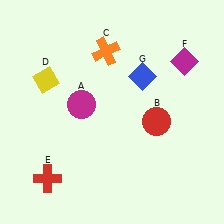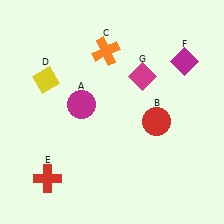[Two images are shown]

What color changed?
The diamond (G) changed from blue in Image 1 to magenta in Image 2.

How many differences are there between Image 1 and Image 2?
There is 1 difference between the two images.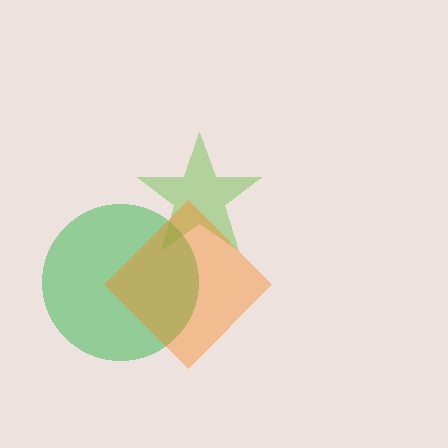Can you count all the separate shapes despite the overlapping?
Yes, there are 3 separate shapes.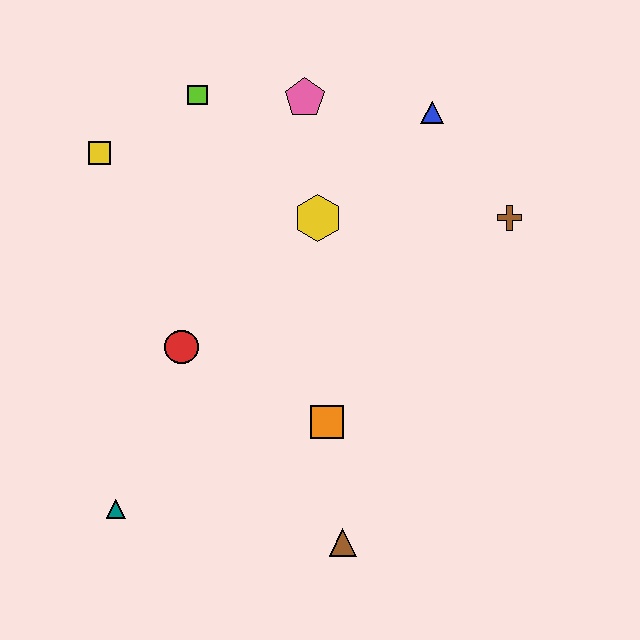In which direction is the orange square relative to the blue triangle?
The orange square is below the blue triangle.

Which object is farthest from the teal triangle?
The blue triangle is farthest from the teal triangle.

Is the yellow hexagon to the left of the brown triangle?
Yes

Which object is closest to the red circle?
The orange square is closest to the red circle.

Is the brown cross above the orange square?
Yes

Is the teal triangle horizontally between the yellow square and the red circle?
Yes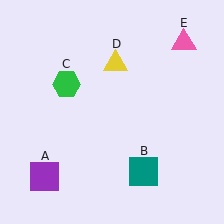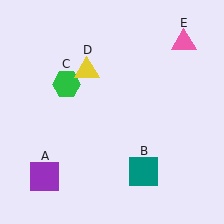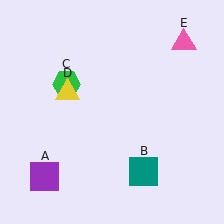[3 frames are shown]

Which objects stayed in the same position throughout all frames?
Purple square (object A) and teal square (object B) and green hexagon (object C) and pink triangle (object E) remained stationary.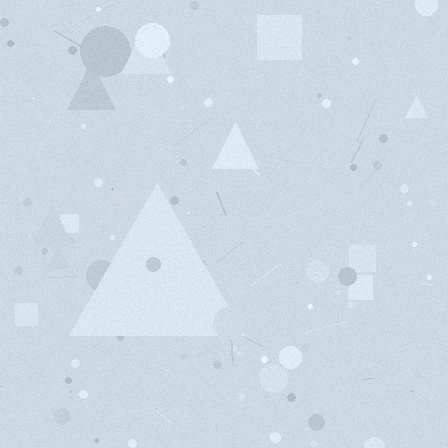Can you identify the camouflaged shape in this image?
The camouflaged shape is a triangle.